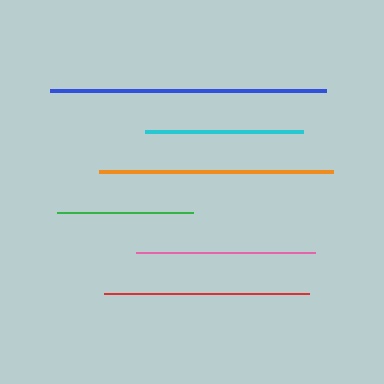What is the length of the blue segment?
The blue segment is approximately 276 pixels long.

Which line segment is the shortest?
The green line is the shortest at approximately 136 pixels.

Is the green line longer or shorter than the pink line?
The pink line is longer than the green line.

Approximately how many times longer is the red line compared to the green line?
The red line is approximately 1.5 times the length of the green line.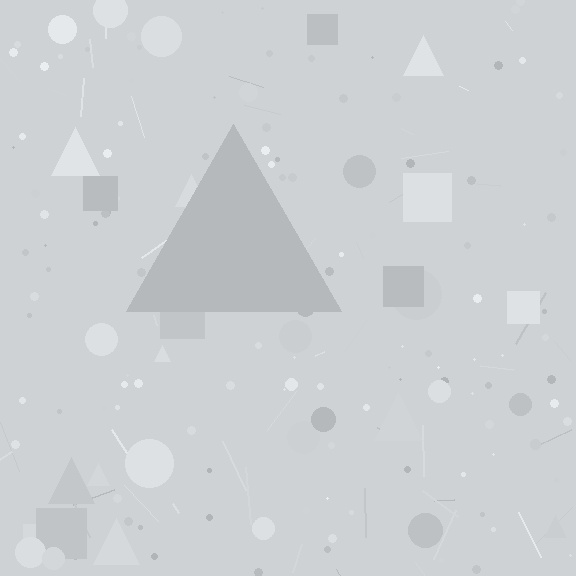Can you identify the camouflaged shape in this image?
The camouflaged shape is a triangle.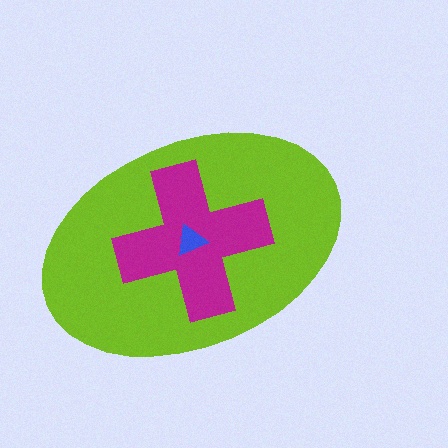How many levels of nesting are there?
3.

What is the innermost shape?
The blue triangle.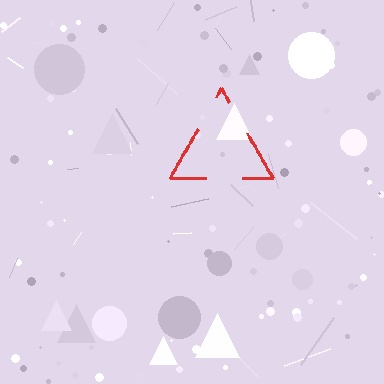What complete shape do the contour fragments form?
The contour fragments form a triangle.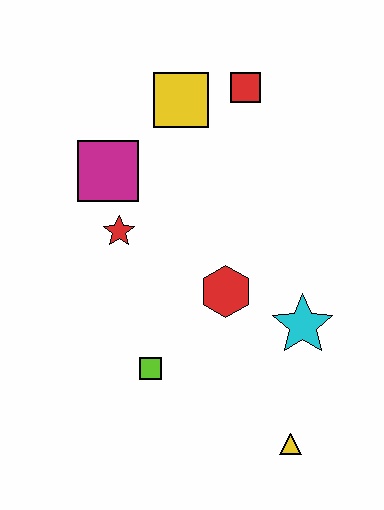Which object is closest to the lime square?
The red hexagon is closest to the lime square.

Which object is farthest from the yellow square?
The yellow triangle is farthest from the yellow square.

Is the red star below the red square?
Yes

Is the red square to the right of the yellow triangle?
No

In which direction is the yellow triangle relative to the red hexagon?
The yellow triangle is below the red hexagon.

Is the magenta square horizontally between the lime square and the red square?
No